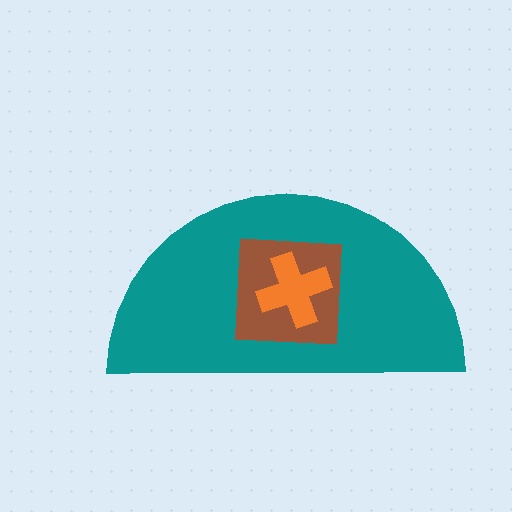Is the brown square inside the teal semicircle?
Yes.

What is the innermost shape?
The orange cross.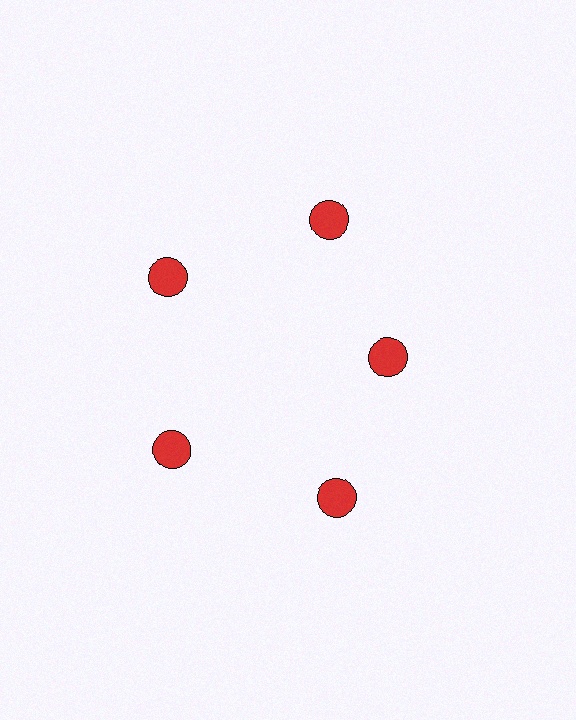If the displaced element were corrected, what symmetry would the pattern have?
It would have 5-fold rotational symmetry — the pattern would map onto itself every 72 degrees.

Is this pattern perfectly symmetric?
No. The 5 red circles are arranged in a ring, but one element near the 3 o'clock position is pulled inward toward the center, breaking the 5-fold rotational symmetry.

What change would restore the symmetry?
The symmetry would be restored by moving it outward, back onto the ring so that all 5 circles sit at equal angles and equal distance from the center.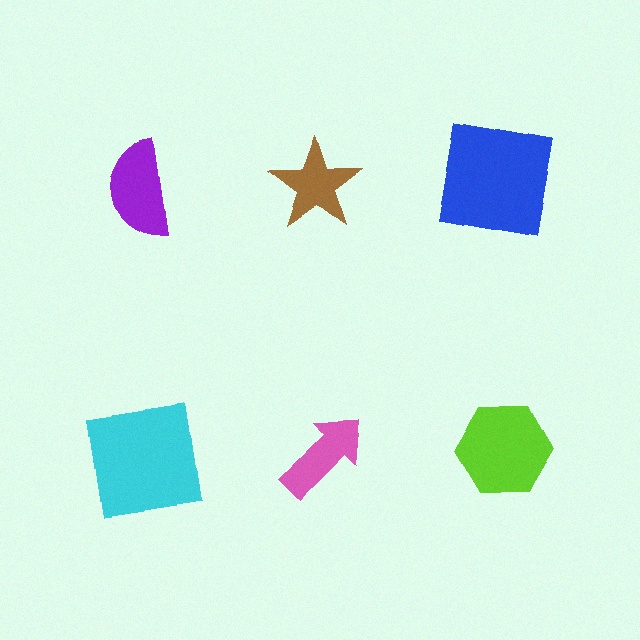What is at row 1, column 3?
A blue square.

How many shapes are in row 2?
3 shapes.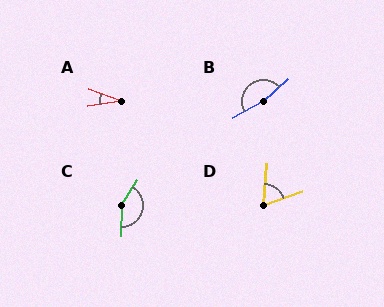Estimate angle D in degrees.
Approximately 66 degrees.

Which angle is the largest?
B, at approximately 167 degrees.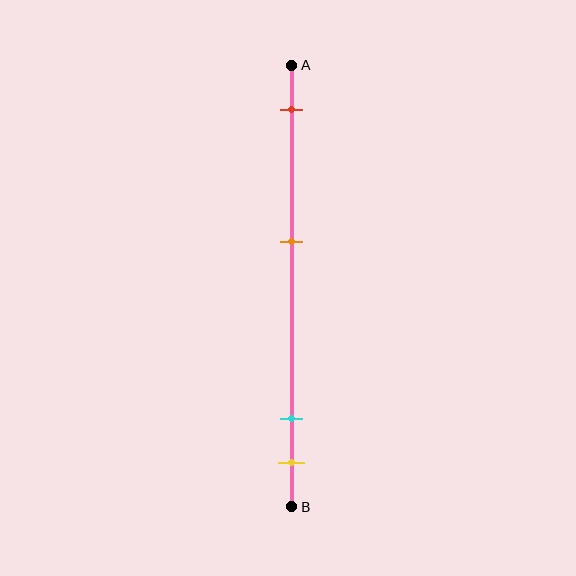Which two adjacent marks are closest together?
The cyan and yellow marks are the closest adjacent pair.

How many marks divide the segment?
There are 4 marks dividing the segment.